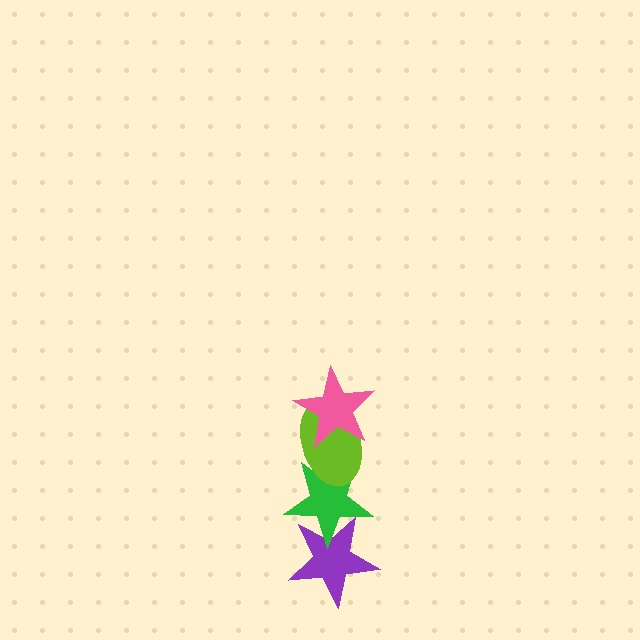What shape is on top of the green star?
The lime ellipse is on top of the green star.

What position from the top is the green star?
The green star is 3rd from the top.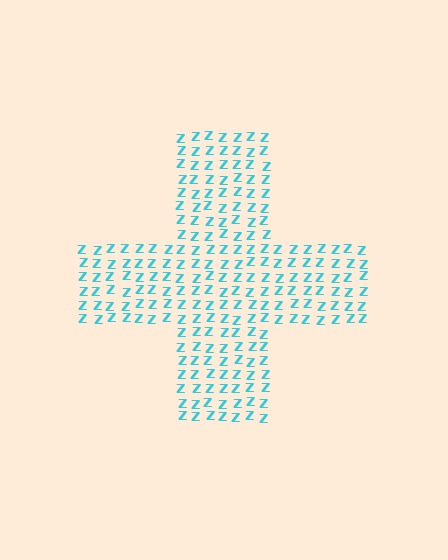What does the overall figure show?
The overall figure shows a cross.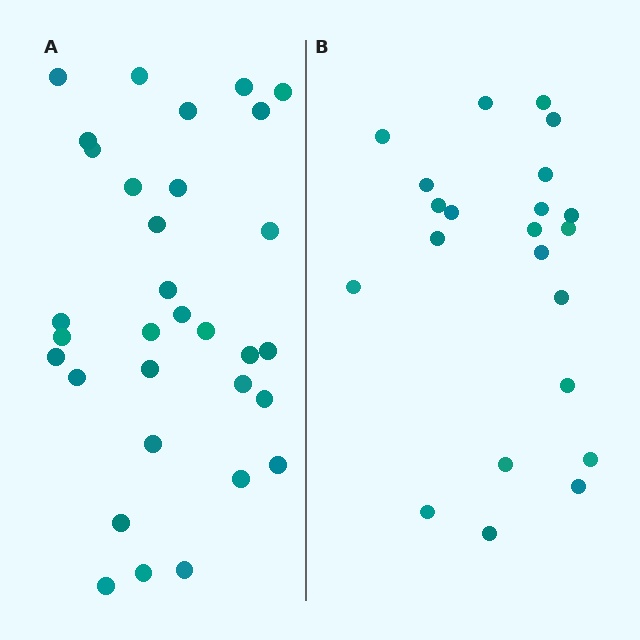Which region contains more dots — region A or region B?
Region A (the left region) has more dots.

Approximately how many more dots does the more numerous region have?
Region A has roughly 10 or so more dots than region B.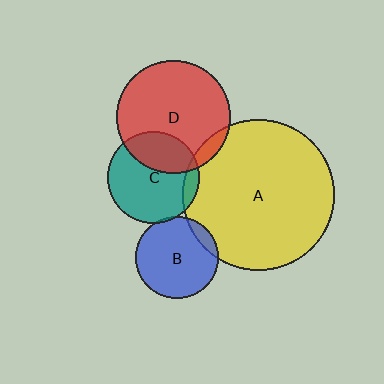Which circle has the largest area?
Circle A (yellow).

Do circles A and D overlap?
Yes.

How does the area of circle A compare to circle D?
Approximately 1.8 times.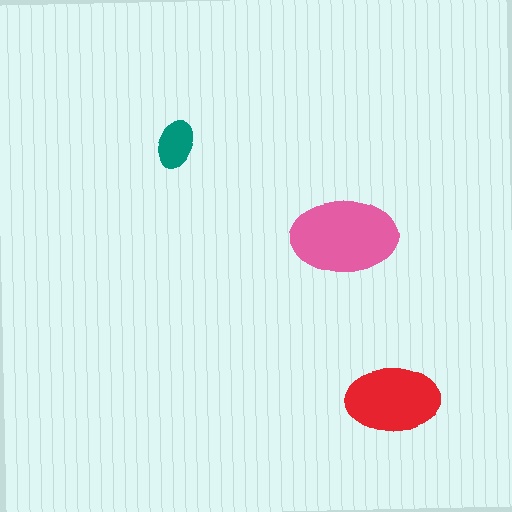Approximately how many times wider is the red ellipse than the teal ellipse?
About 2 times wider.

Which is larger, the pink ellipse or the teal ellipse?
The pink one.